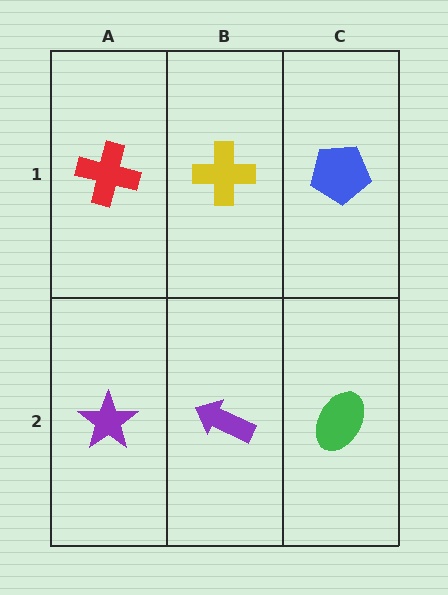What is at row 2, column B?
A purple arrow.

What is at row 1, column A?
A red cross.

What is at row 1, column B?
A yellow cross.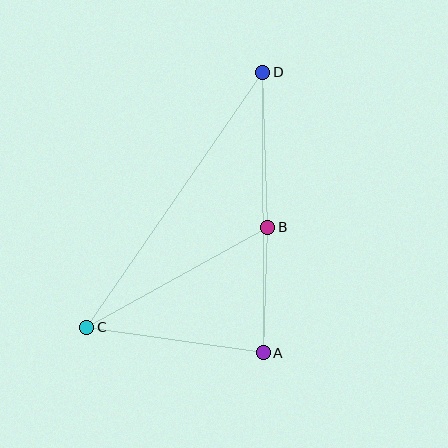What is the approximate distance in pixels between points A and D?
The distance between A and D is approximately 280 pixels.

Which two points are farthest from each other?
Points C and D are farthest from each other.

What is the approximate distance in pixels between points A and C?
The distance between A and C is approximately 179 pixels.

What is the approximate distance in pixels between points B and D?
The distance between B and D is approximately 155 pixels.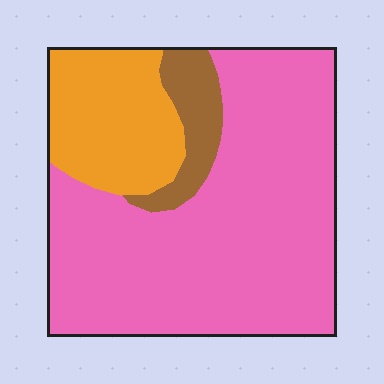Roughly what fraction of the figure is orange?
Orange covers around 20% of the figure.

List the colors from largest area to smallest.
From largest to smallest: pink, orange, brown.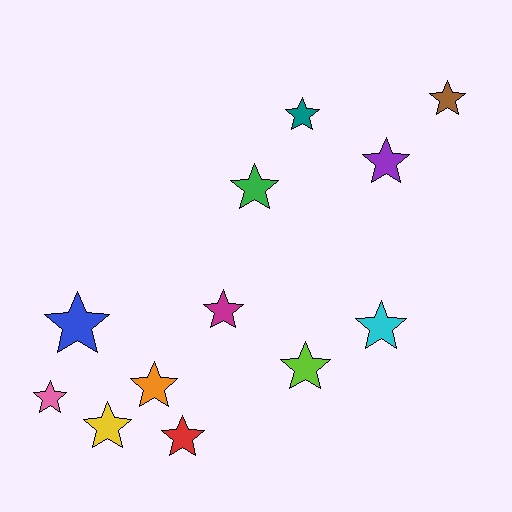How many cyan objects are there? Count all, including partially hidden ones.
There is 1 cyan object.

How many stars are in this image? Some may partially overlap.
There are 12 stars.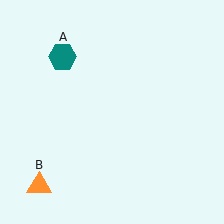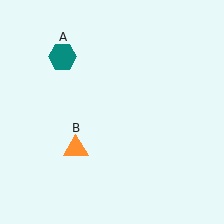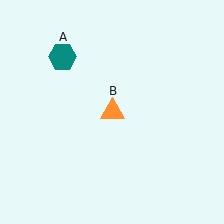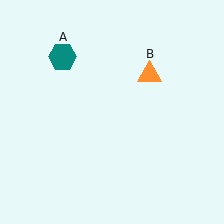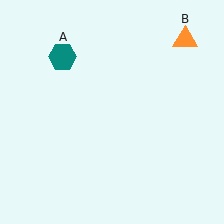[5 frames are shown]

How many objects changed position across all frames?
1 object changed position: orange triangle (object B).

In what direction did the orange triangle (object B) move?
The orange triangle (object B) moved up and to the right.